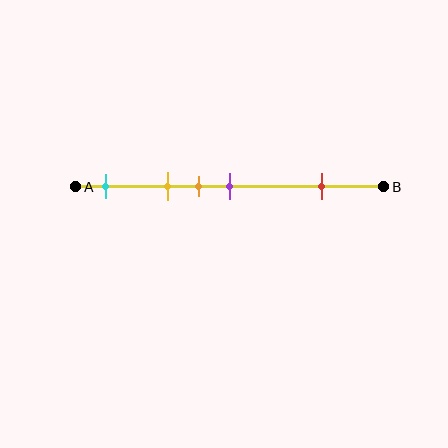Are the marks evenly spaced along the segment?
No, the marks are not evenly spaced.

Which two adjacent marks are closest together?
The orange and purple marks are the closest adjacent pair.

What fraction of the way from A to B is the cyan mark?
The cyan mark is approximately 10% (0.1) of the way from A to B.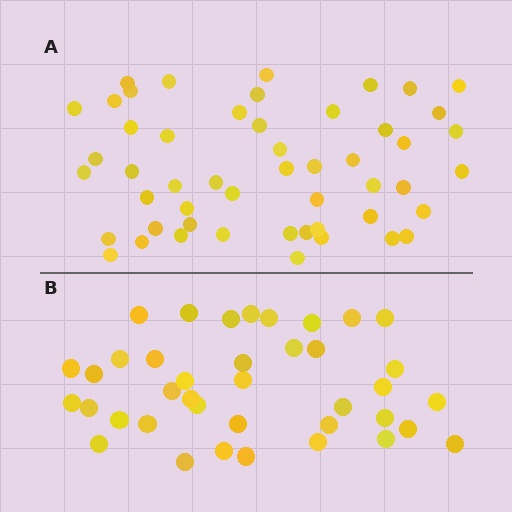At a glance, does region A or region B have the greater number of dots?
Region A (the top region) has more dots.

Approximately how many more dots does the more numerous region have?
Region A has roughly 12 or so more dots than region B.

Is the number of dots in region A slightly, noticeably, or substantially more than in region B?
Region A has noticeably more, but not dramatically so. The ratio is roughly 1.3 to 1.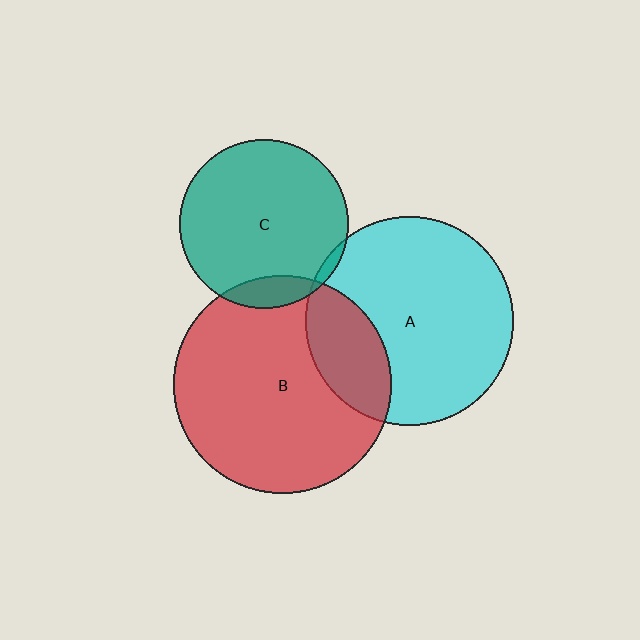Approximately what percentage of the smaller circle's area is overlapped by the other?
Approximately 10%.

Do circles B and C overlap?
Yes.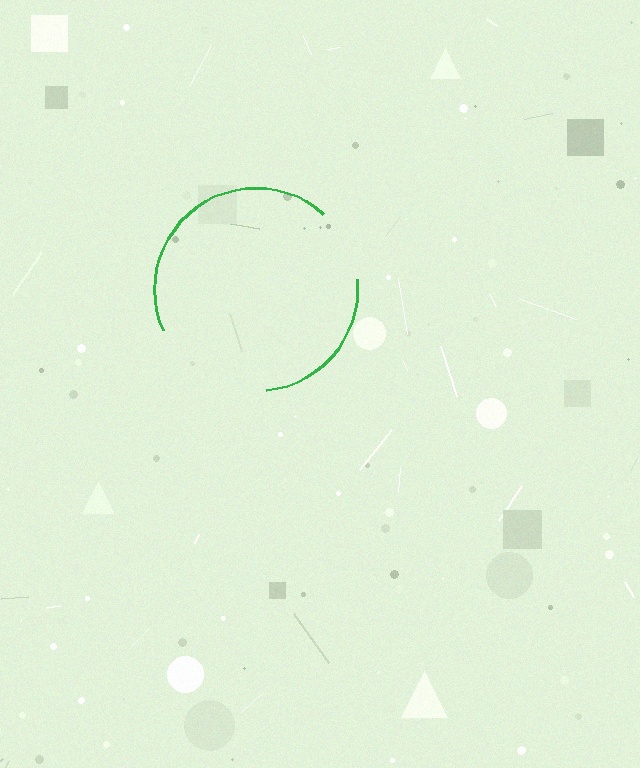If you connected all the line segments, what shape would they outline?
They would outline a circle.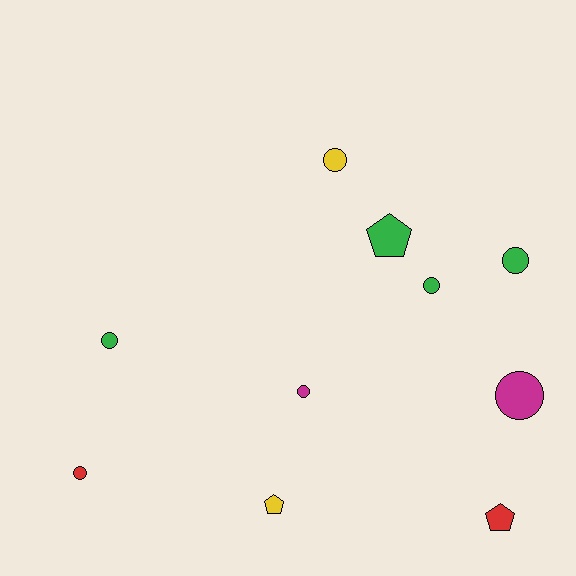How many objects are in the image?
There are 10 objects.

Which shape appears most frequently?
Circle, with 7 objects.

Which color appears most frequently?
Green, with 4 objects.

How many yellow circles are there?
There is 1 yellow circle.